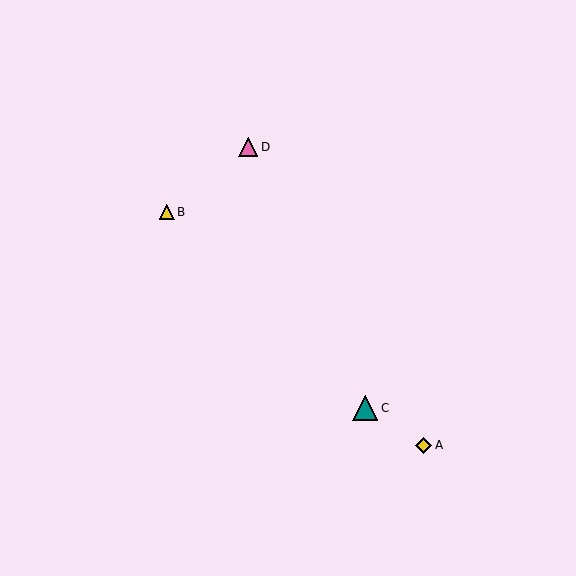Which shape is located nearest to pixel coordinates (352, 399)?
The teal triangle (labeled C) at (365, 408) is nearest to that location.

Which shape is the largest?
The teal triangle (labeled C) is the largest.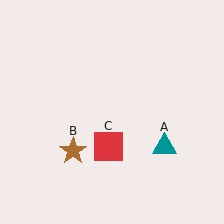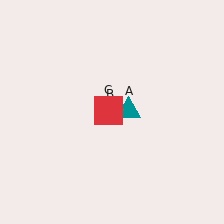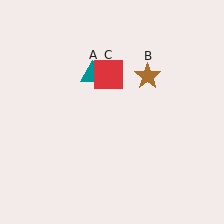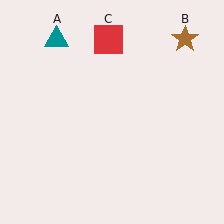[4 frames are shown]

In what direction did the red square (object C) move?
The red square (object C) moved up.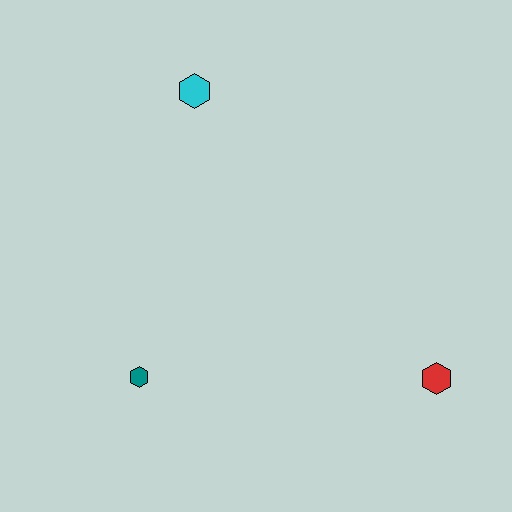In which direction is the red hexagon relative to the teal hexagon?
The red hexagon is to the right of the teal hexagon.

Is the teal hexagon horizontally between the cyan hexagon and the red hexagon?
No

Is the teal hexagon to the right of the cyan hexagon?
No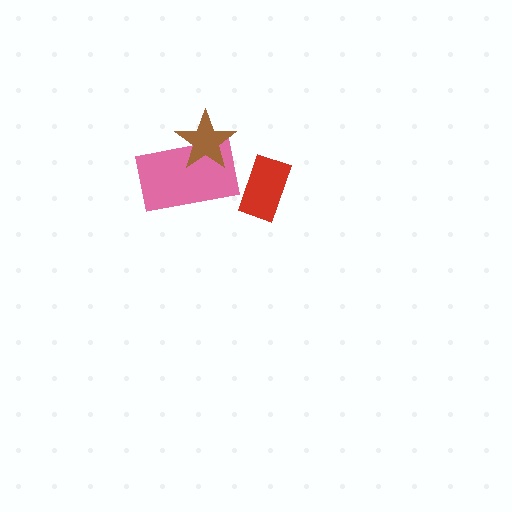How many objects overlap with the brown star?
1 object overlaps with the brown star.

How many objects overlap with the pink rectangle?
1 object overlaps with the pink rectangle.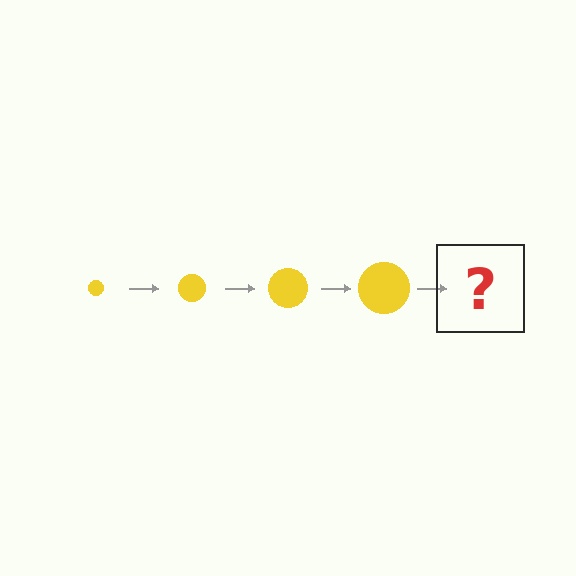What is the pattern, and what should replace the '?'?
The pattern is that the circle gets progressively larger each step. The '?' should be a yellow circle, larger than the previous one.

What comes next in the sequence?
The next element should be a yellow circle, larger than the previous one.